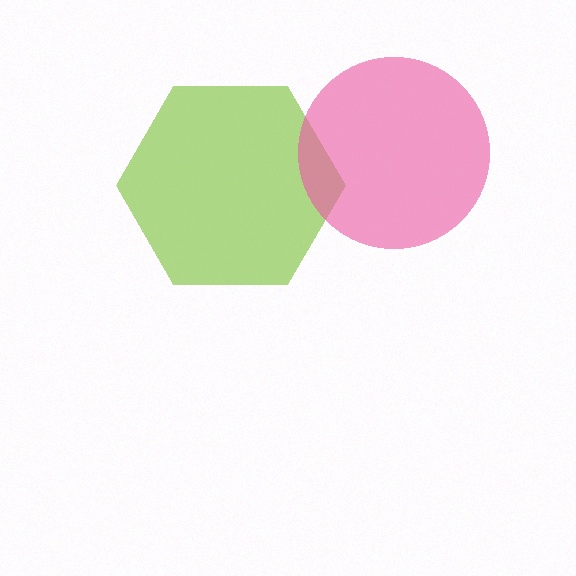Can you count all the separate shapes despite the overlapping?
Yes, there are 2 separate shapes.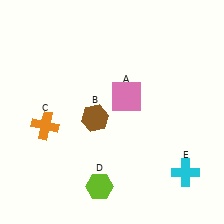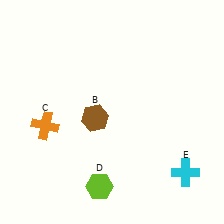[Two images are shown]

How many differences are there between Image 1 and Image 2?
There is 1 difference between the two images.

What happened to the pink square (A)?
The pink square (A) was removed in Image 2. It was in the top-right area of Image 1.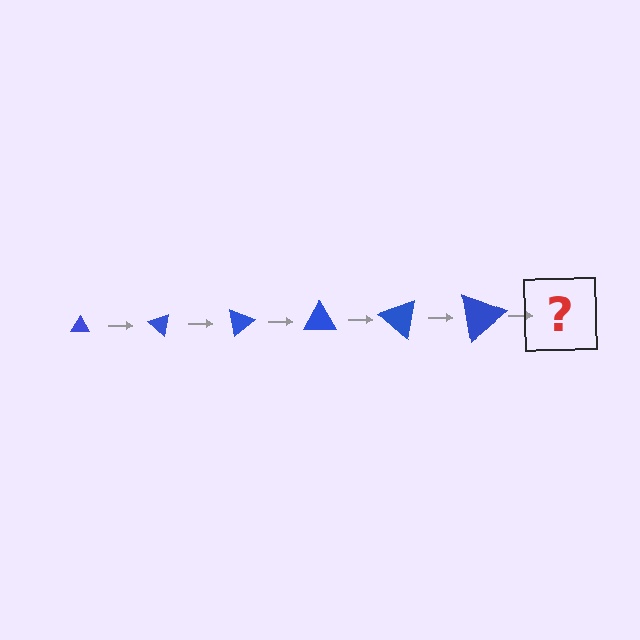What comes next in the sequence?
The next element should be a triangle, larger than the previous one and rotated 240 degrees from the start.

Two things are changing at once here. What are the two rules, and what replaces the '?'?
The two rules are that the triangle grows larger each step and it rotates 40 degrees each step. The '?' should be a triangle, larger than the previous one and rotated 240 degrees from the start.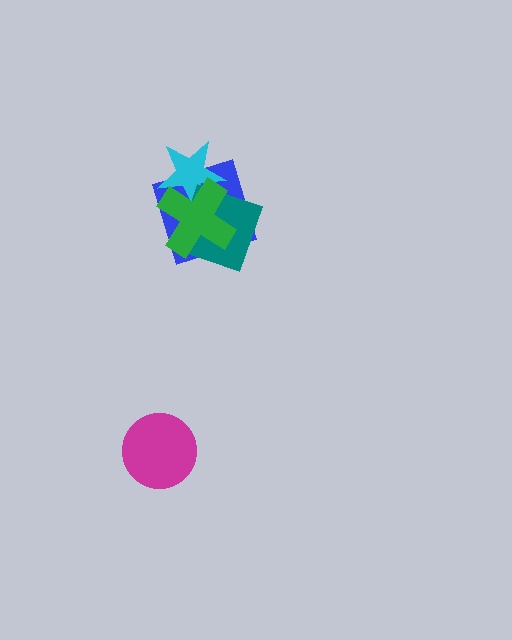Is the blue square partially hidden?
Yes, it is partially covered by another shape.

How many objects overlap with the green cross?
3 objects overlap with the green cross.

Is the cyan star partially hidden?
Yes, it is partially covered by another shape.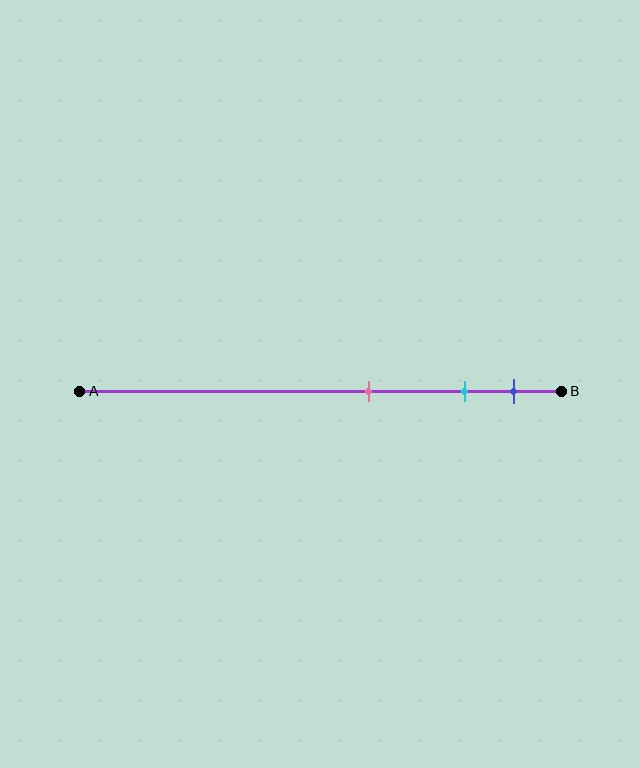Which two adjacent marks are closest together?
The cyan and blue marks are the closest adjacent pair.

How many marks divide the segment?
There are 3 marks dividing the segment.